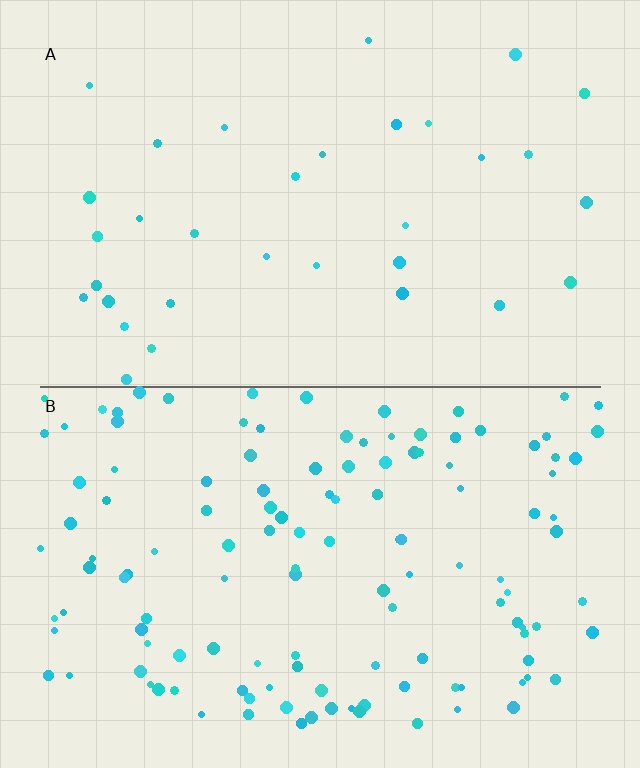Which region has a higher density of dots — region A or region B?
B (the bottom).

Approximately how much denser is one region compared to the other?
Approximately 4.0× — region B over region A.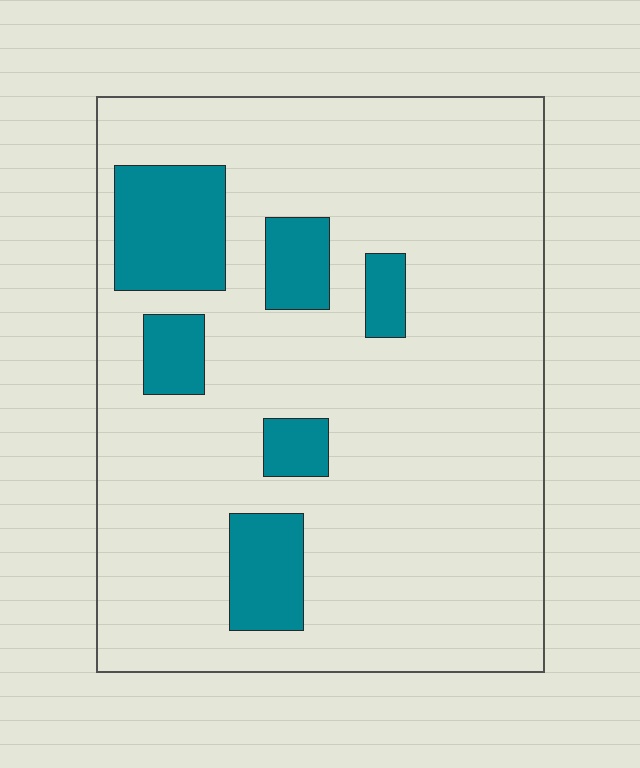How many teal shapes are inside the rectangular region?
6.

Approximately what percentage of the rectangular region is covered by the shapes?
Approximately 15%.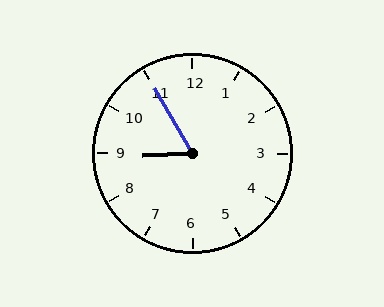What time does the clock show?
8:55.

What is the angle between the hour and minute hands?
Approximately 62 degrees.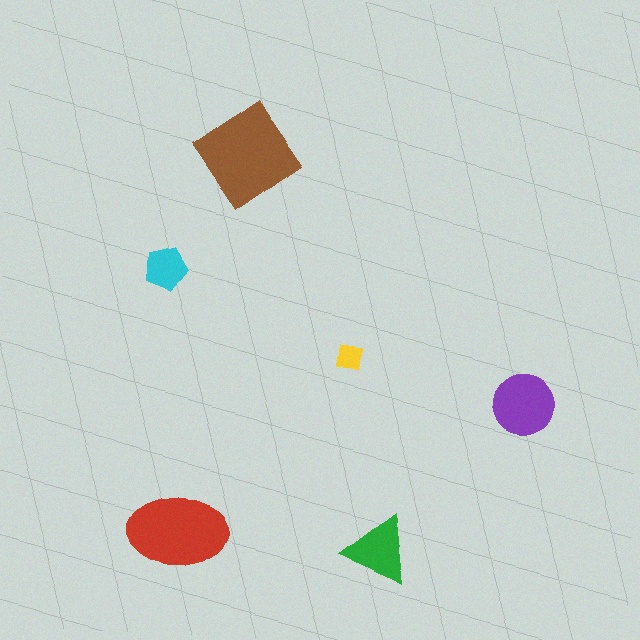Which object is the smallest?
The yellow square.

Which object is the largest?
The brown diamond.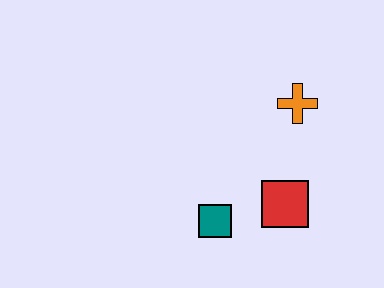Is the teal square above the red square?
No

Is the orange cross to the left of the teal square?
No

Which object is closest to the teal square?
The red square is closest to the teal square.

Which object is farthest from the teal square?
The orange cross is farthest from the teal square.